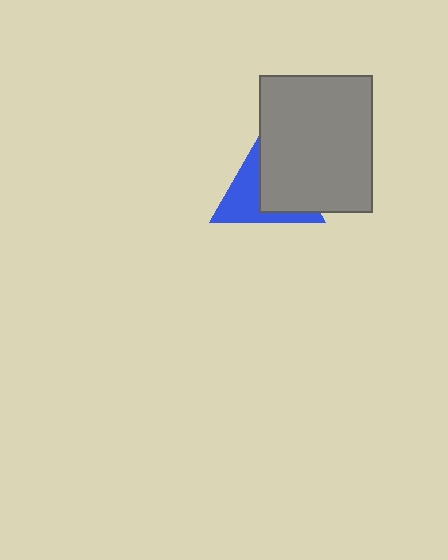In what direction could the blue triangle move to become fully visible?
The blue triangle could move left. That would shift it out from behind the gray rectangle entirely.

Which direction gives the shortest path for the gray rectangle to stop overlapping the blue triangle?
Moving right gives the shortest separation.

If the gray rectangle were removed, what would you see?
You would see the complete blue triangle.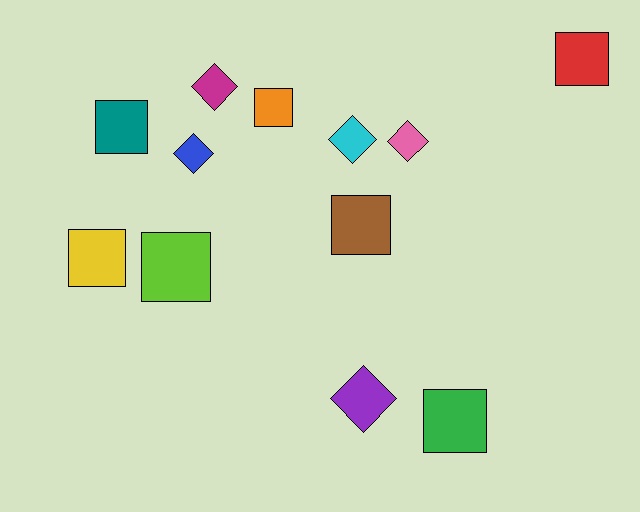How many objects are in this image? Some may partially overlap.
There are 12 objects.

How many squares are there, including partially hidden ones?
There are 7 squares.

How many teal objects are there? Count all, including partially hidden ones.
There is 1 teal object.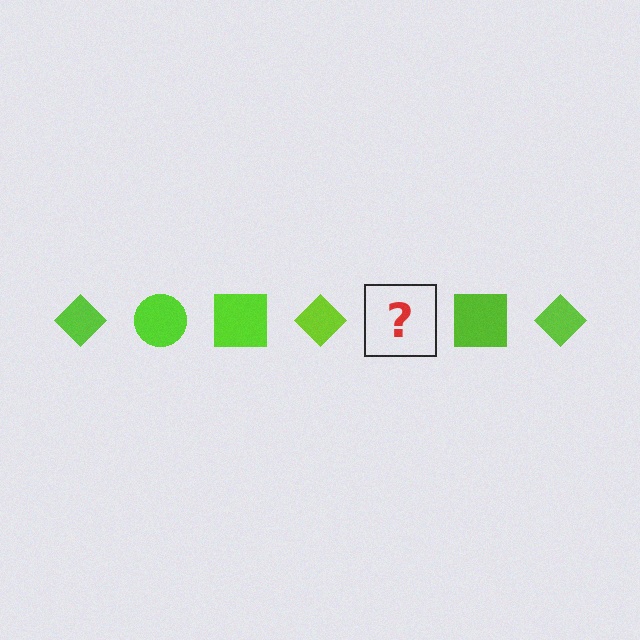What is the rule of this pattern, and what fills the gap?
The rule is that the pattern cycles through diamond, circle, square shapes in lime. The gap should be filled with a lime circle.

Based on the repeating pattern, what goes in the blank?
The blank should be a lime circle.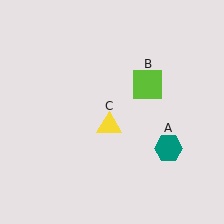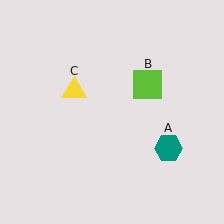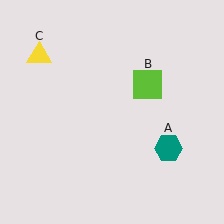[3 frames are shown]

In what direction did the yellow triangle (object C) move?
The yellow triangle (object C) moved up and to the left.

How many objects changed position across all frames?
1 object changed position: yellow triangle (object C).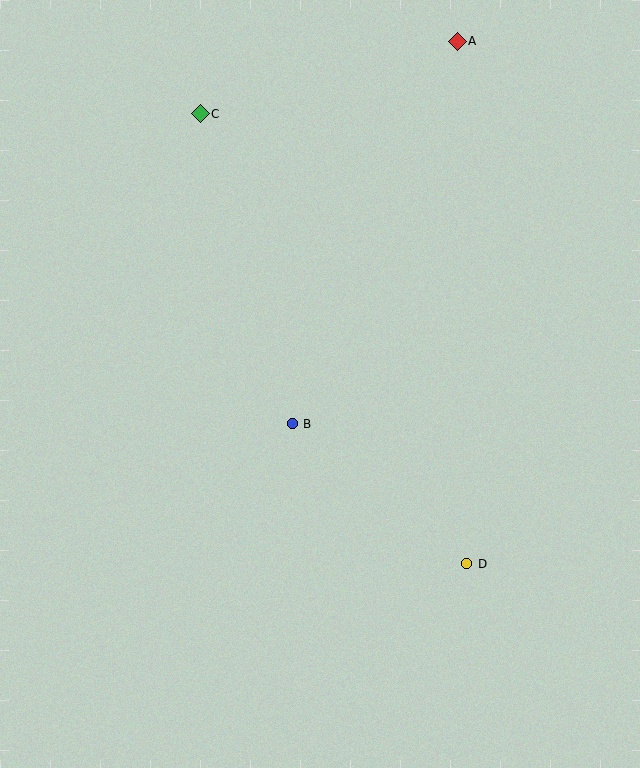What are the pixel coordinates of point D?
Point D is at (467, 564).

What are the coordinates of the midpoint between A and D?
The midpoint between A and D is at (462, 302).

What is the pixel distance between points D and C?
The distance between D and C is 523 pixels.